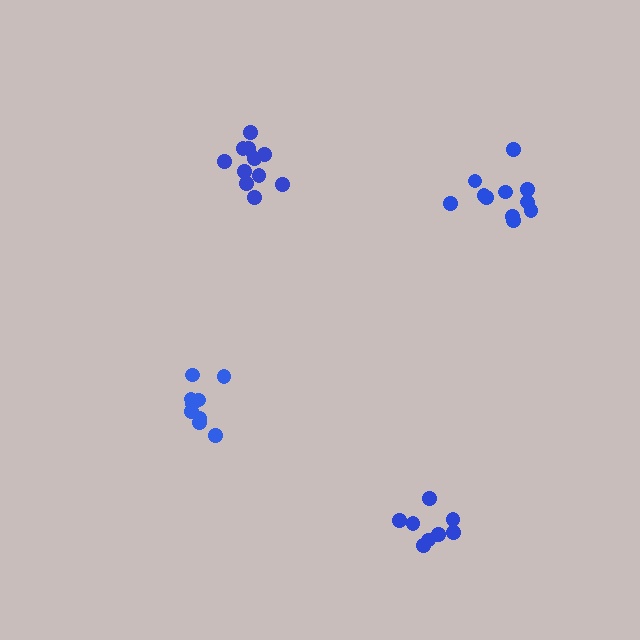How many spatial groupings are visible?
There are 4 spatial groupings.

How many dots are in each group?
Group 1: 8 dots, Group 2: 11 dots, Group 3: 9 dots, Group 4: 11 dots (39 total).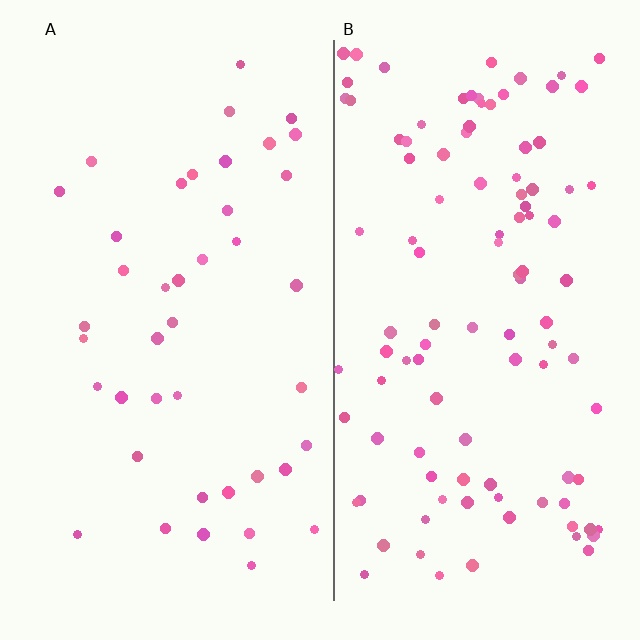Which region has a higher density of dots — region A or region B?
B (the right).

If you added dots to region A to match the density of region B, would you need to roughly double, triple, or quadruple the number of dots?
Approximately triple.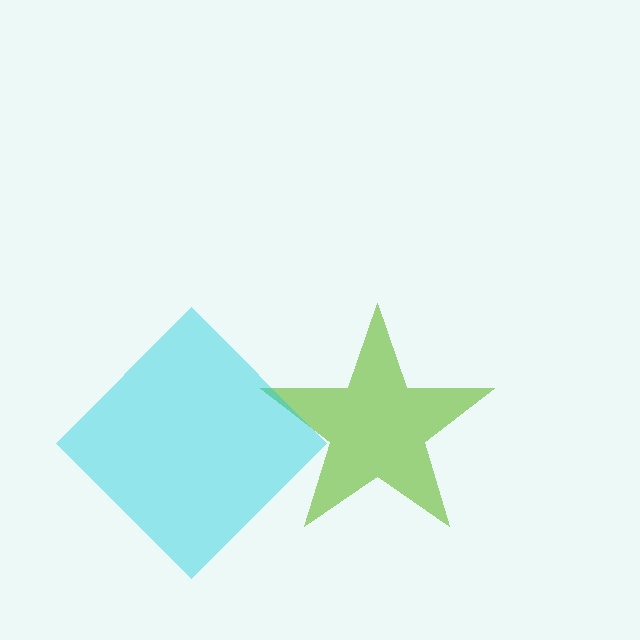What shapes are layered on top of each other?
The layered shapes are: a lime star, a cyan diamond.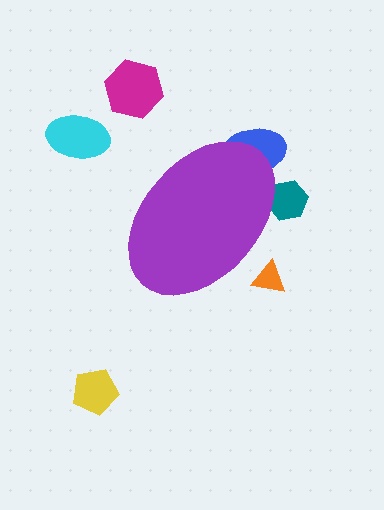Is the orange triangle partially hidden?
Yes, the orange triangle is partially hidden behind the purple ellipse.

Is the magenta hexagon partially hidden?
No, the magenta hexagon is fully visible.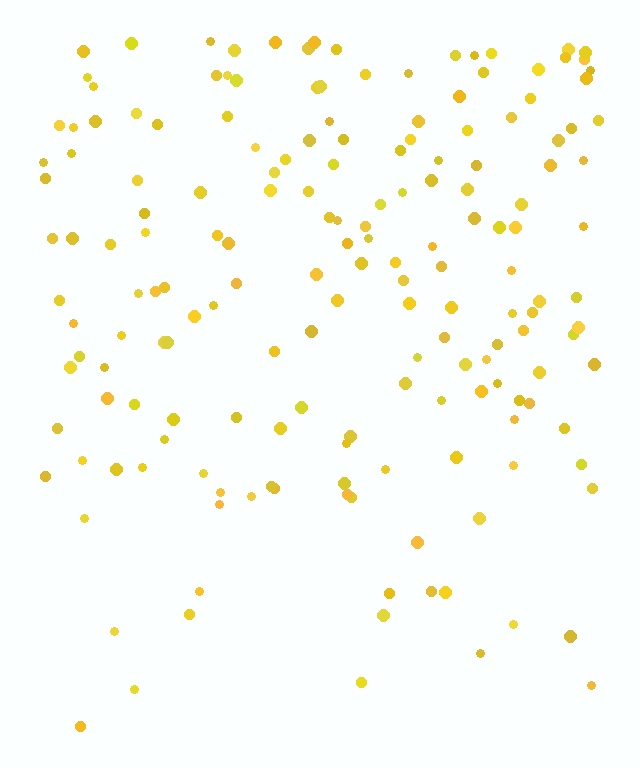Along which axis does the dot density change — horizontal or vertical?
Vertical.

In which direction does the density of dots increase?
From bottom to top, with the top side densest.